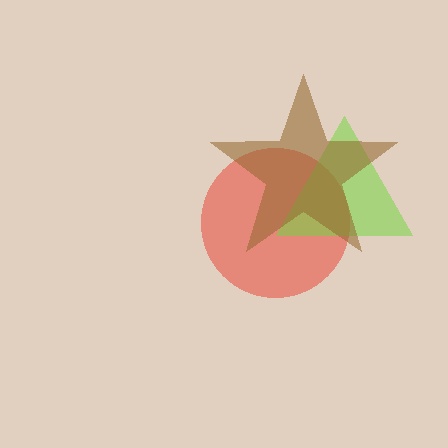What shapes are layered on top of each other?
The layered shapes are: a red circle, a lime triangle, a brown star.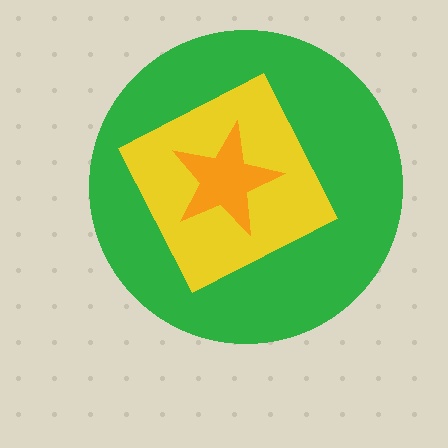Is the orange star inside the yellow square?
Yes.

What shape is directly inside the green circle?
The yellow square.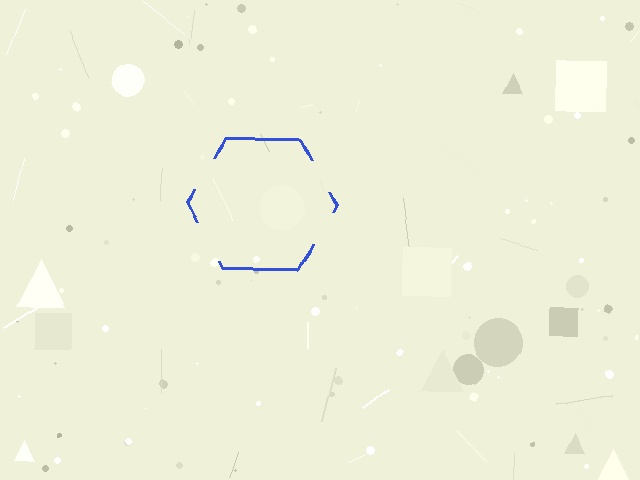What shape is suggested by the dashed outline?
The dashed outline suggests a hexagon.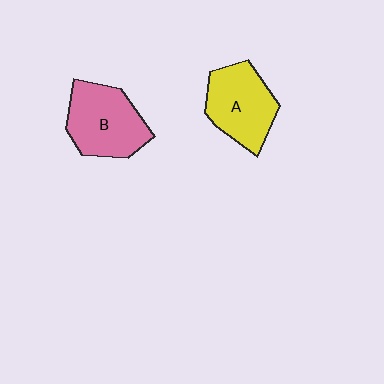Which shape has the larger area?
Shape B (pink).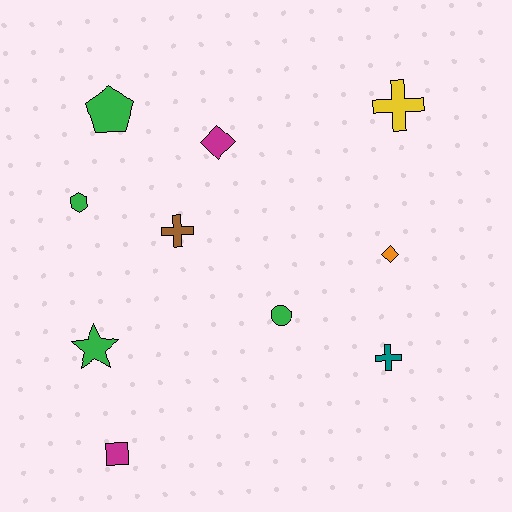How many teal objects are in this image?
There is 1 teal object.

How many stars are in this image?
There is 1 star.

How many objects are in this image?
There are 10 objects.